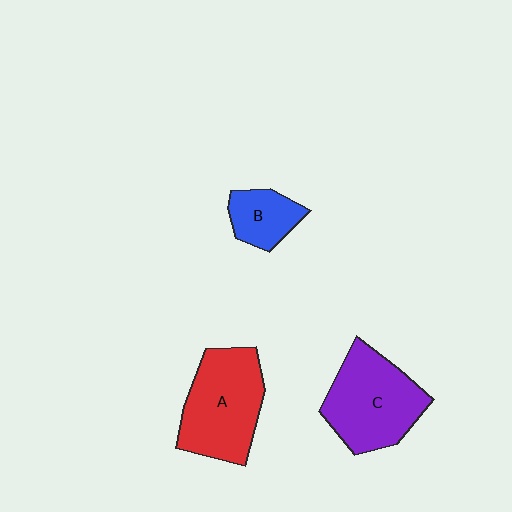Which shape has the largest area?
Shape A (red).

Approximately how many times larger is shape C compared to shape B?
Approximately 2.2 times.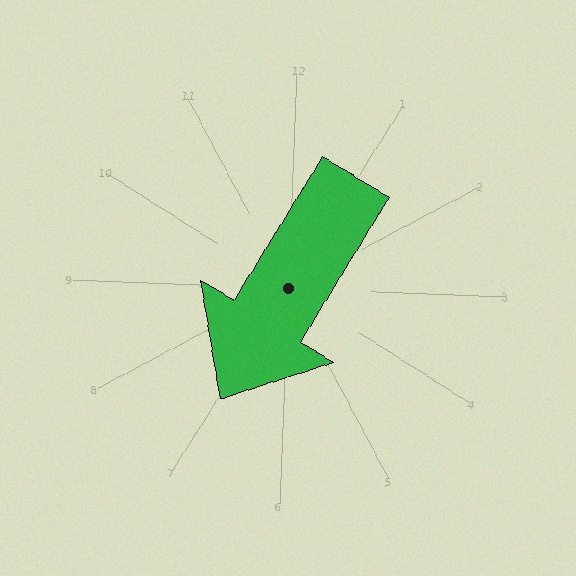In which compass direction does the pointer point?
Southwest.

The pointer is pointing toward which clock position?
Roughly 7 o'clock.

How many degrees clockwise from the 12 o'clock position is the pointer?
Approximately 209 degrees.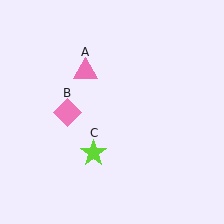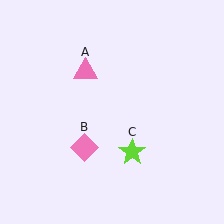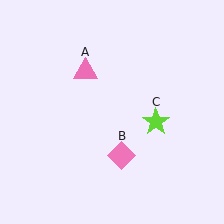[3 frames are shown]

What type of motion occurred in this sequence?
The pink diamond (object B), lime star (object C) rotated counterclockwise around the center of the scene.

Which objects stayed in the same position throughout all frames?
Pink triangle (object A) remained stationary.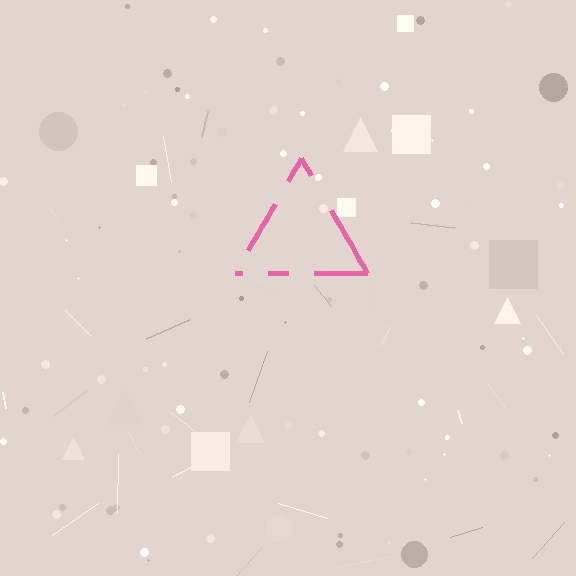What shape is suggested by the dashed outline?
The dashed outline suggests a triangle.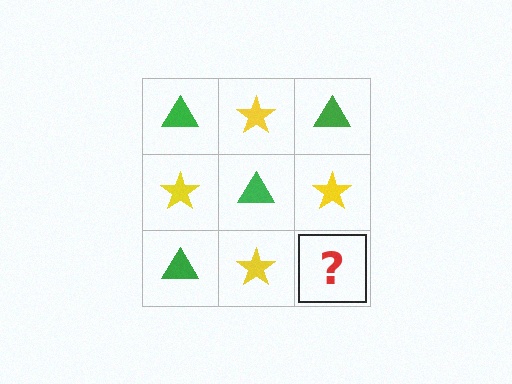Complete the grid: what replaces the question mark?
The question mark should be replaced with a green triangle.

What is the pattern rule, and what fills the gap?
The rule is that it alternates green triangle and yellow star in a checkerboard pattern. The gap should be filled with a green triangle.